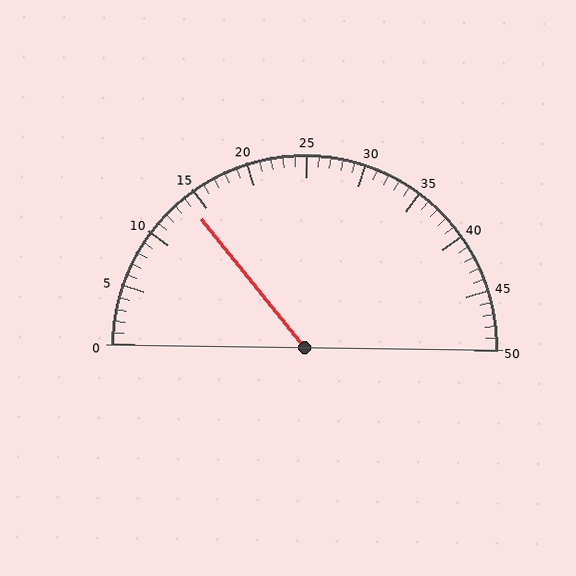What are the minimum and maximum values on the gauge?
The gauge ranges from 0 to 50.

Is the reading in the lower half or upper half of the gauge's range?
The reading is in the lower half of the range (0 to 50).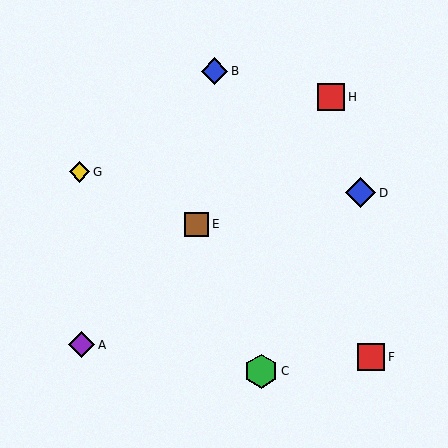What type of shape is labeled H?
Shape H is a red square.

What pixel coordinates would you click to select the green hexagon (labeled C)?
Click at (261, 371) to select the green hexagon C.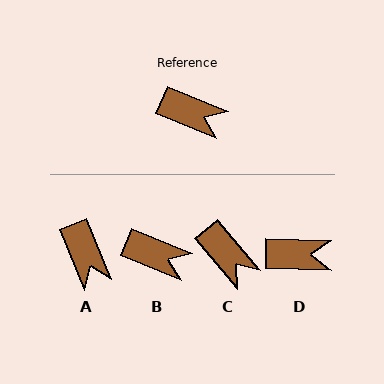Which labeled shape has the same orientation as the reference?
B.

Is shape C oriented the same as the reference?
No, it is off by about 27 degrees.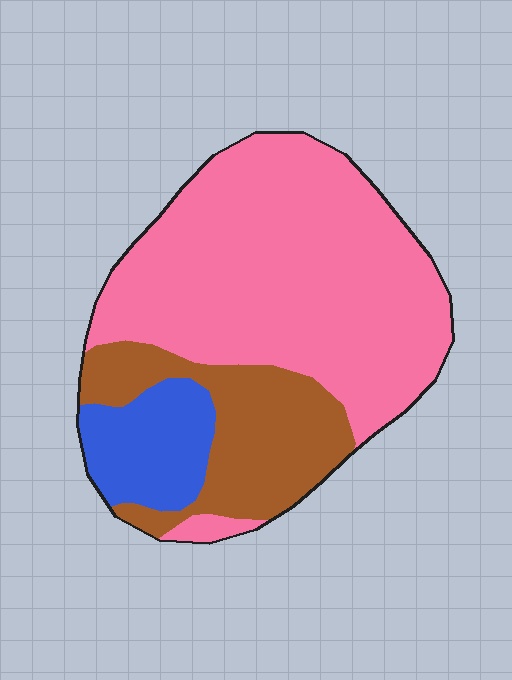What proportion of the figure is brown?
Brown covers 24% of the figure.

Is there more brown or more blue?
Brown.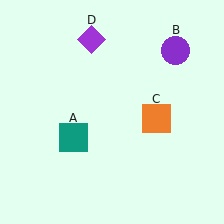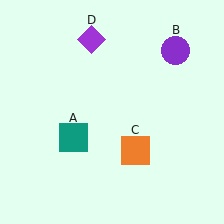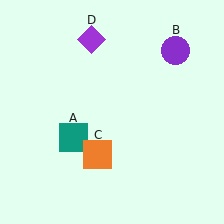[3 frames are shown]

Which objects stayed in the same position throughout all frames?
Teal square (object A) and purple circle (object B) and purple diamond (object D) remained stationary.